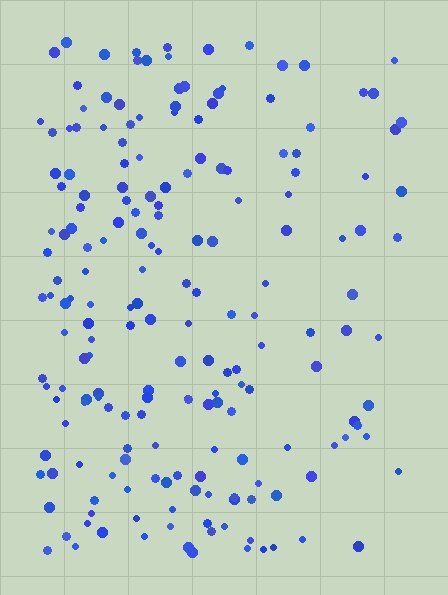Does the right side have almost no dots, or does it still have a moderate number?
Still a moderate number, just noticeably fewer than the left.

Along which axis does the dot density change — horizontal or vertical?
Horizontal.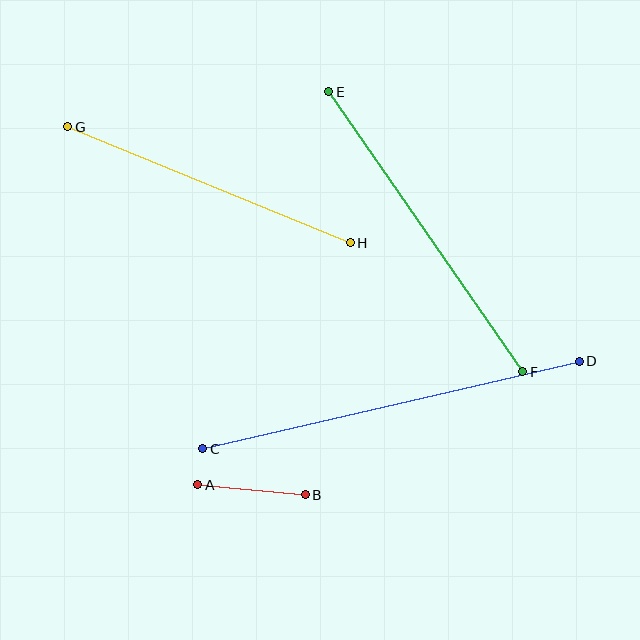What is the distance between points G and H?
The distance is approximately 306 pixels.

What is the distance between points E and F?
The distance is approximately 341 pixels.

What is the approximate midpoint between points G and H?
The midpoint is at approximately (209, 185) pixels.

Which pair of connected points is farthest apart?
Points C and D are farthest apart.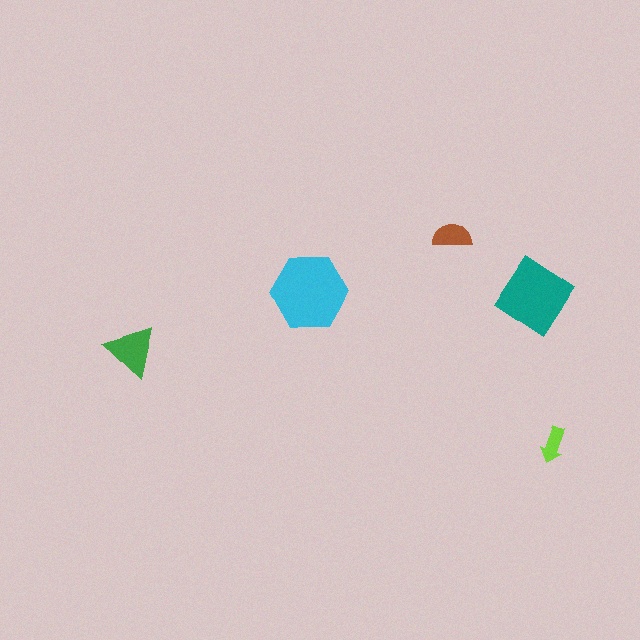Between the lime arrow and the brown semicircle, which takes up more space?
The brown semicircle.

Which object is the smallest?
The lime arrow.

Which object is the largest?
The cyan hexagon.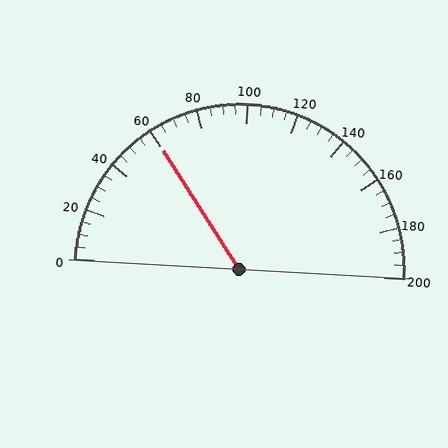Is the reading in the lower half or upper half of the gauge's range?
The reading is in the lower half of the range (0 to 200).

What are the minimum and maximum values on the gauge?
The gauge ranges from 0 to 200.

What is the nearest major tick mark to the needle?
The nearest major tick mark is 60.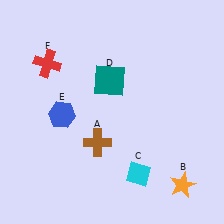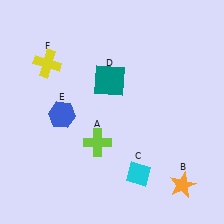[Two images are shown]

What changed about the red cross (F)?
In Image 1, F is red. In Image 2, it changed to yellow.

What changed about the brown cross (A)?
In Image 1, A is brown. In Image 2, it changed to lime.